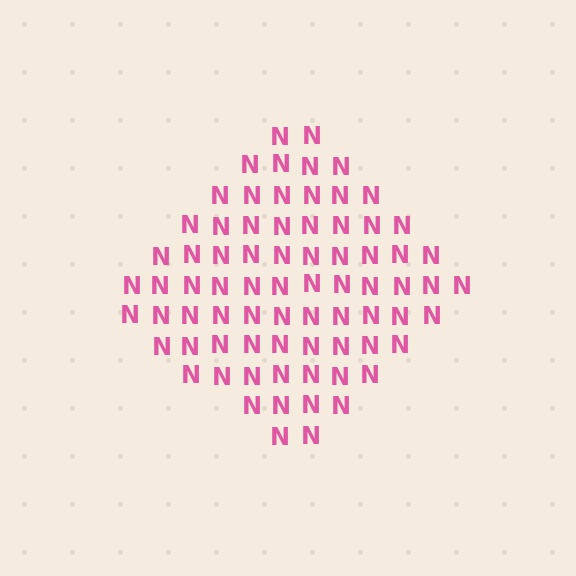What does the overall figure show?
The overall figure shows a diamond.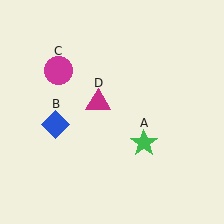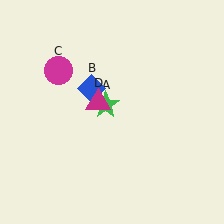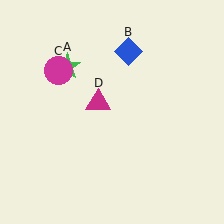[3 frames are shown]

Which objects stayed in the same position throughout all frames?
Magenta circle (object C) and magenta triangle (object D) remained stationary.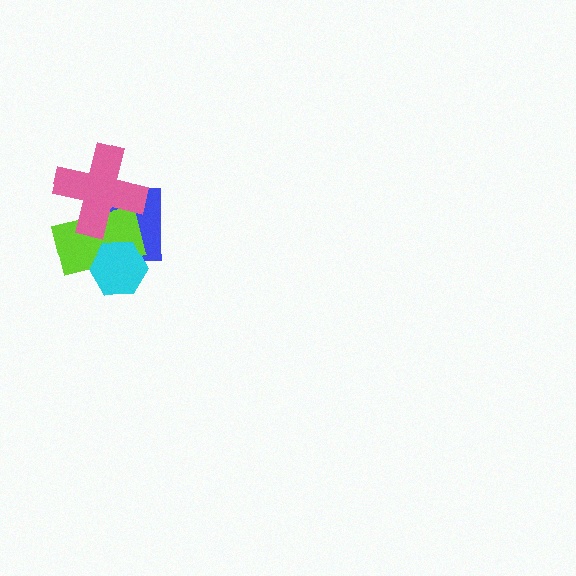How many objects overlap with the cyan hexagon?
2 objects overlap with the cyan hexagon.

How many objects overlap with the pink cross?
2 objects overlap with the pink cross.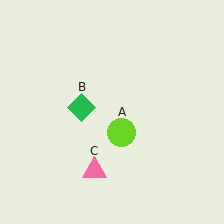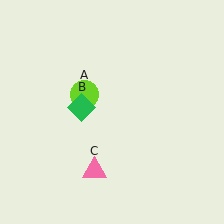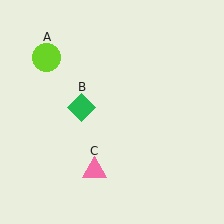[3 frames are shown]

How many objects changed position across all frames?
1 object changed position: lime circle (object A).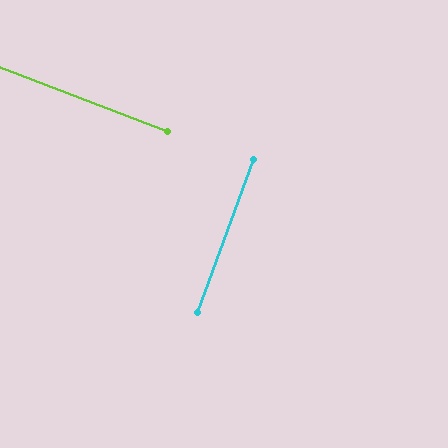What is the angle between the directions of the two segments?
Approximately 90 degrees.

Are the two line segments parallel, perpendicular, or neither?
Perpendicular — they meet at approximately 90°.